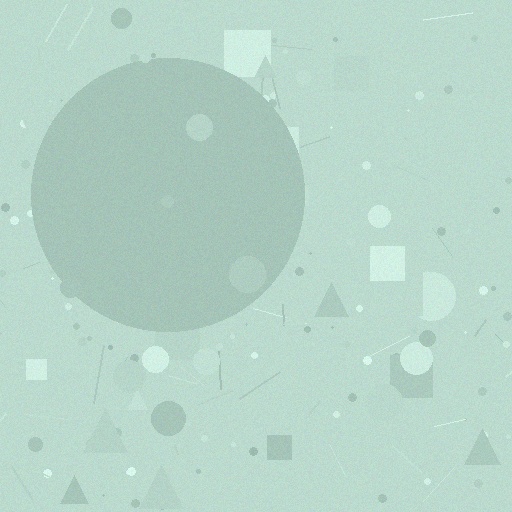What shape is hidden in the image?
A circle is hidden in the image.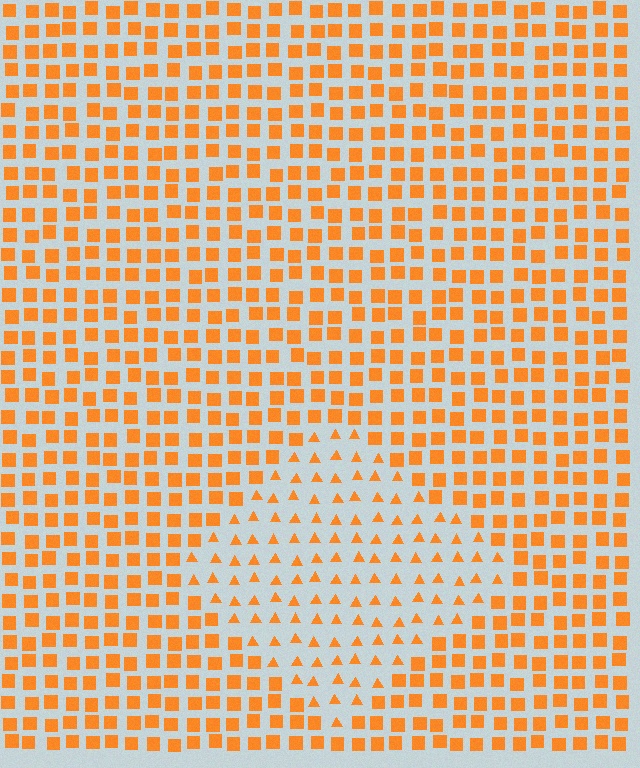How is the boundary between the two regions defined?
The boundary is defined by a change in element shape: triangles inside vs. squares outside. All elements share the same color and spacing.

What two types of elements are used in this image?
The image uses triangles inside the diamond region and squares outside it.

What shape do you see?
I see a diamond.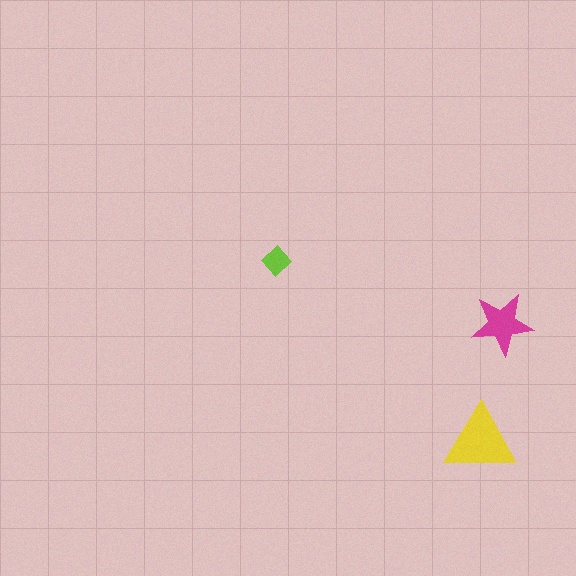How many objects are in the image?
There are 3 objects in the image.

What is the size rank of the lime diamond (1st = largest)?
3rd.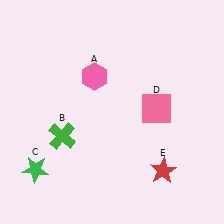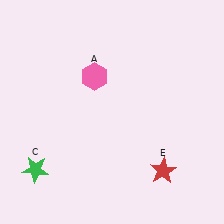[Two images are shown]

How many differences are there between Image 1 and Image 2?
There are 2 differences between the two images.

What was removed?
The green cross (B), the pink square (D) were removed in Image 2.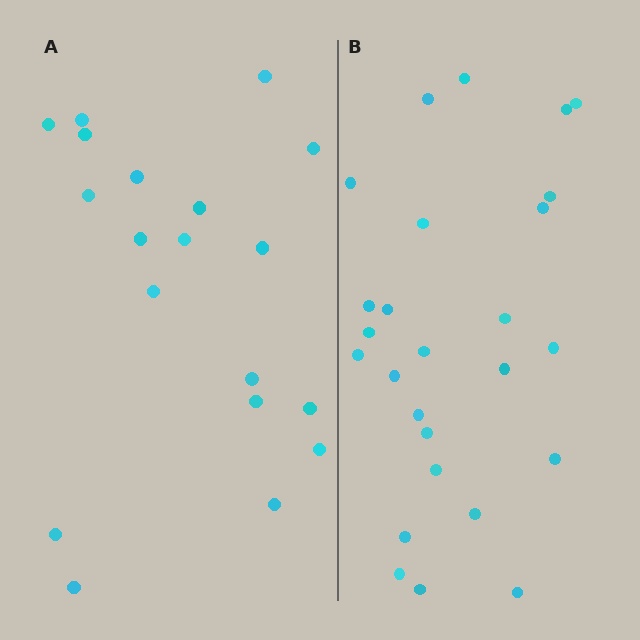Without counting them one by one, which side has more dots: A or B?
Region B (the right region) has more dots.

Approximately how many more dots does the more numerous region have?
Region B has roughly 8 or so more dots than region A.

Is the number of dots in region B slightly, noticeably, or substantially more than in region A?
Region B has noticeably more, but not dramatically so. The ratio is roughly 1.4 to 1.